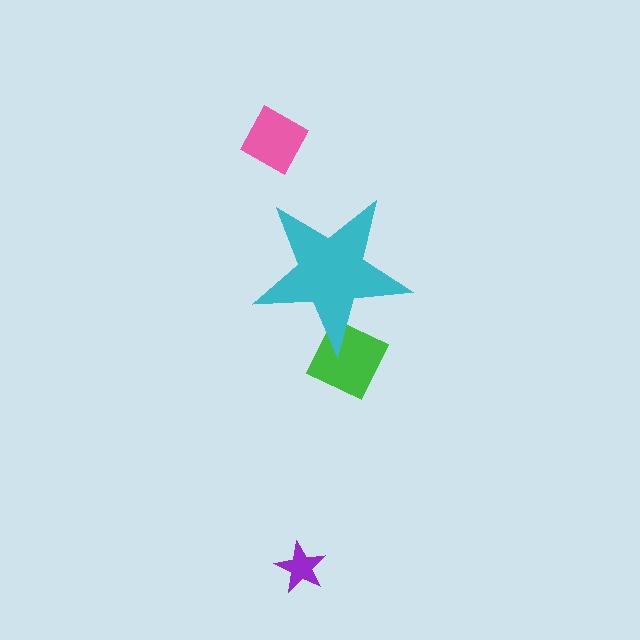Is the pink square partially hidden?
No, the pink square is fully visible.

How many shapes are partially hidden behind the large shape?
1 shape is partially hidden.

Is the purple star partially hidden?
No, the purple star is fully visible.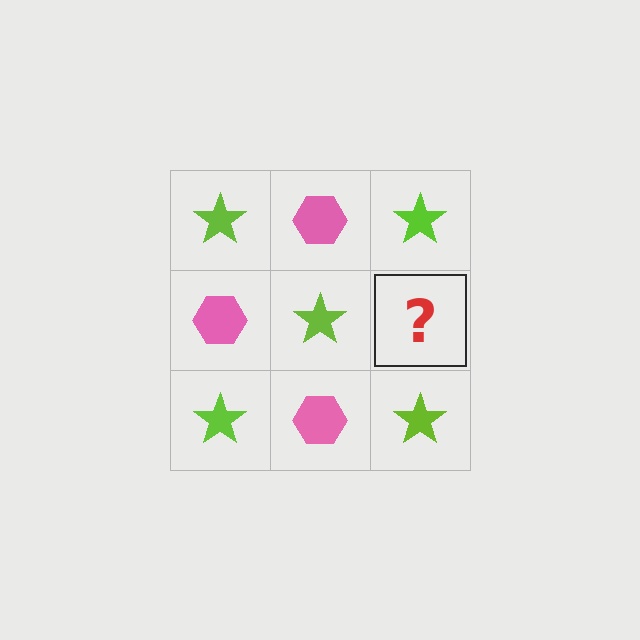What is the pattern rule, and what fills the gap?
The rule is that it alternates lime star and pink hexagon in a checkerboard pattern. The gap should be filled with a pink hexagon.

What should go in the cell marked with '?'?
The missing cell should contain a pink hexagon.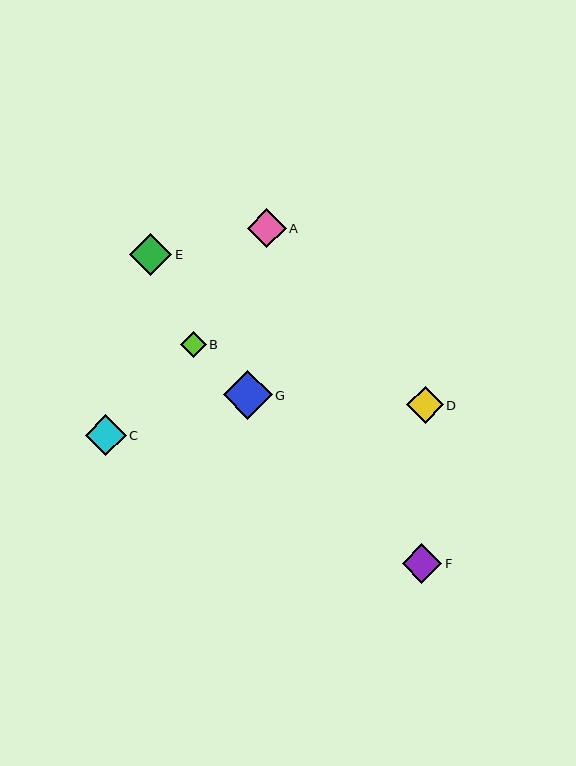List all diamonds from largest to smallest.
From largest to smallest: G, E, C, F, A, D, B.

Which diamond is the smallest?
Diamond B is the smallest with a size of approximately 26 pixels.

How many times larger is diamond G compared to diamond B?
Diamond G is approximately 1.9 times the size of diamond B.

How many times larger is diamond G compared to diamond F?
Diamond G is approximately 1.2 times the size of diamond F.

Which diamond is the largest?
Diamond G is the largest with a size of approximately 49 pixels.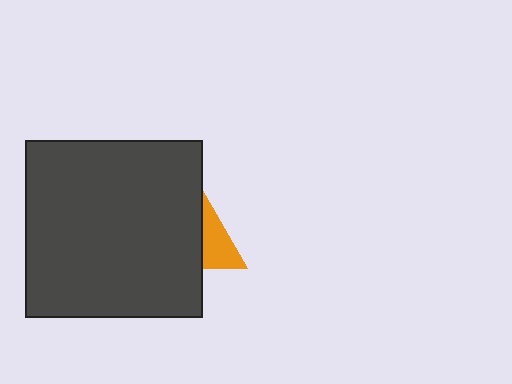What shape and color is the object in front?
The object in front is a dark gray square.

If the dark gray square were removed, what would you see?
You would see the complete orange triangle.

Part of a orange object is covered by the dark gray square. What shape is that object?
It is a triangle.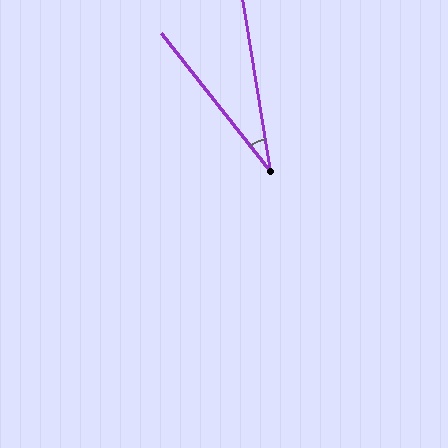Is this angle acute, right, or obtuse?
It is acute.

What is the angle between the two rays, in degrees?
Approximately 29 degrees.